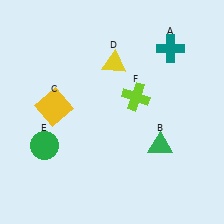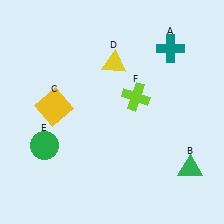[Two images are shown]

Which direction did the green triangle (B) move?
The green triangle (B) moved right.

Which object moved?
The green triangle (B) moved right.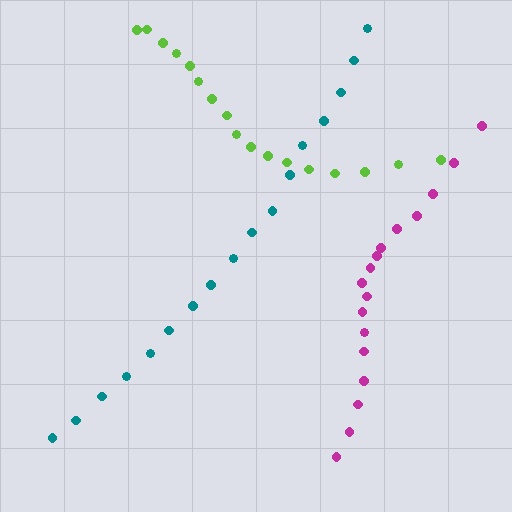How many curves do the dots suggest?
There are 3 distinct paths.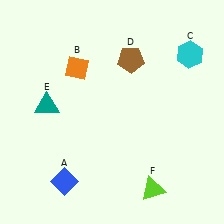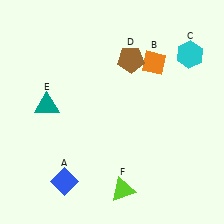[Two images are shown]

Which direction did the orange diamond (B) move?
The orange diamond (B) moved right.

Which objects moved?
The objects that moved are: the orange diamond (B), the lime triangle (F).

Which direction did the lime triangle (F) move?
The lime triangle (F) moved left.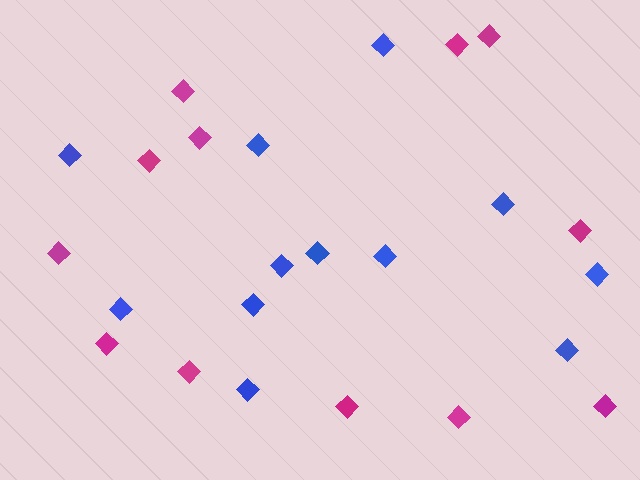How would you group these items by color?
There are 2 groups: one group of blue diamonds (12) and one group of magenta diamonds (12).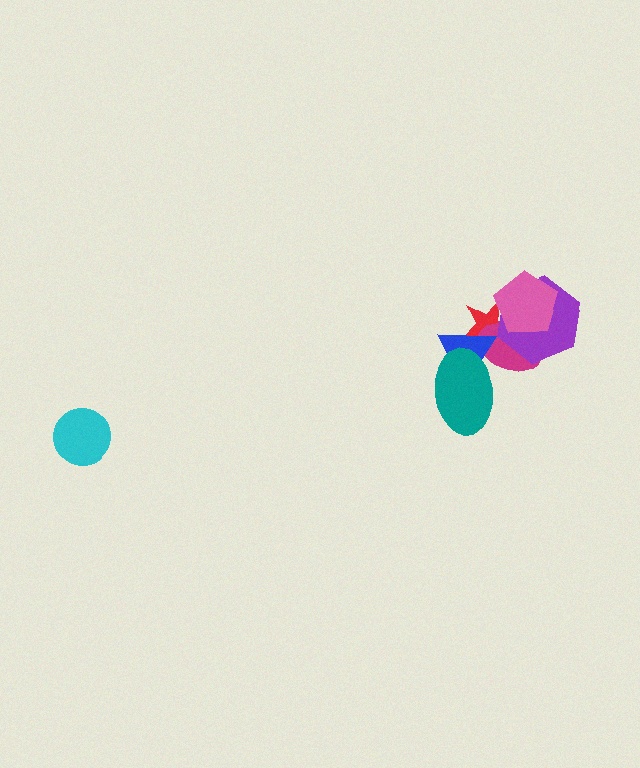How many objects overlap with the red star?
4 objects overlap with the red star.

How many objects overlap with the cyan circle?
0 objects overlap with the cyan circle.